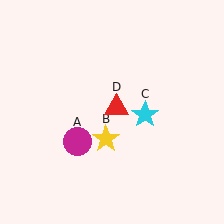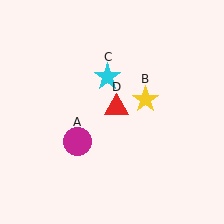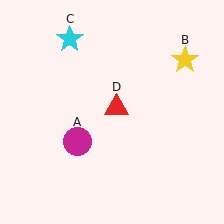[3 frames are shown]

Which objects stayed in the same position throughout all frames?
Magenta circle (object A) and red triangle (object D) remained stationary.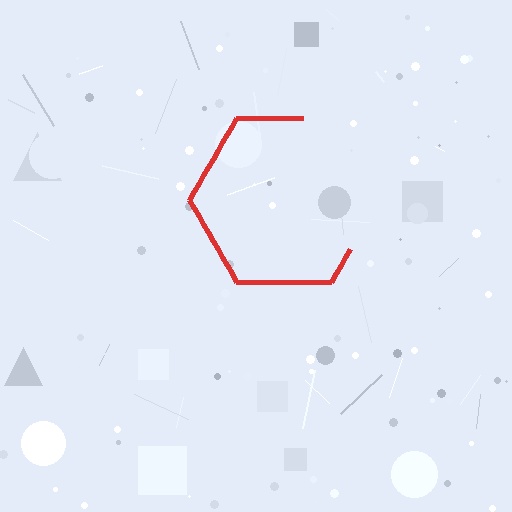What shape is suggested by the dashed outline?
The dashed outline suggests a hexagon.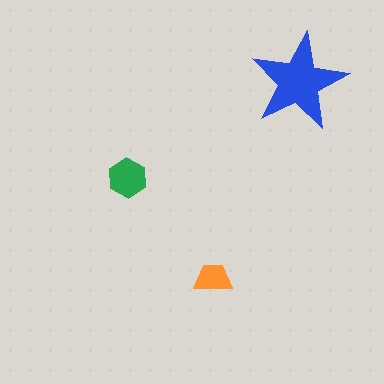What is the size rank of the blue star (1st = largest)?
1st.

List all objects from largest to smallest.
The blue star, the green hexagon, the orange trapezoid.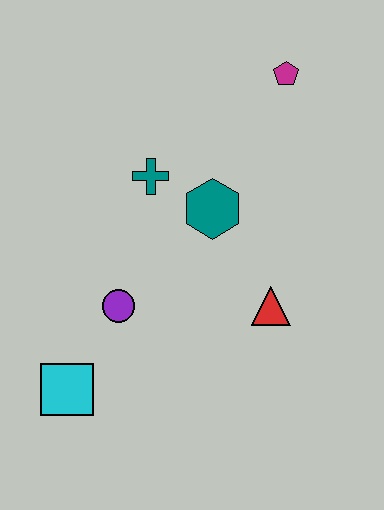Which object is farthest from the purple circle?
The magenta pentagon is farthest from the purple circle.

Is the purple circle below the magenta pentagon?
Yes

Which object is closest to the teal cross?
The teal hexagon is closest to the teal cross.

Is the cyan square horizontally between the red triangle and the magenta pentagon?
No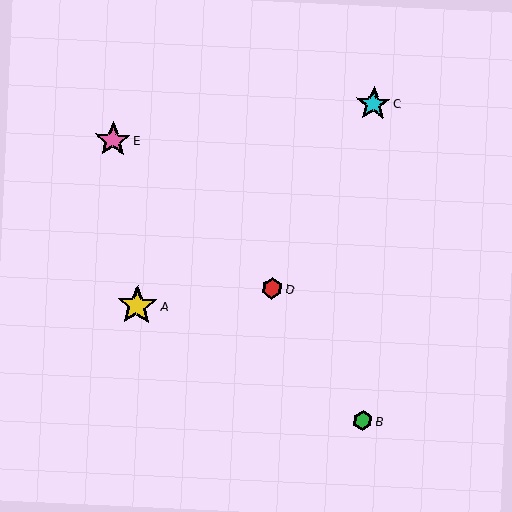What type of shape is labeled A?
Shape A is a yellow star.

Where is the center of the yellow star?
The center of the yellow star is at (137, 306).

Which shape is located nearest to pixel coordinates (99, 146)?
The pink star (labeled E) at (113, 140) is nearest to that location.